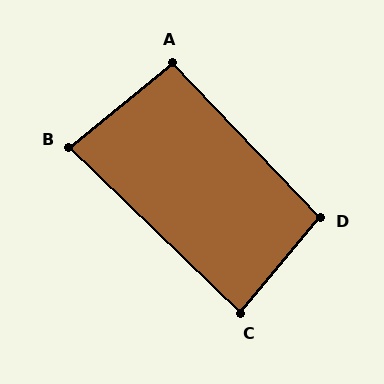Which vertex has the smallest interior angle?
B, at approximately 83 degrees.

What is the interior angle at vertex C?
Approximately 86 degrees (approximately right).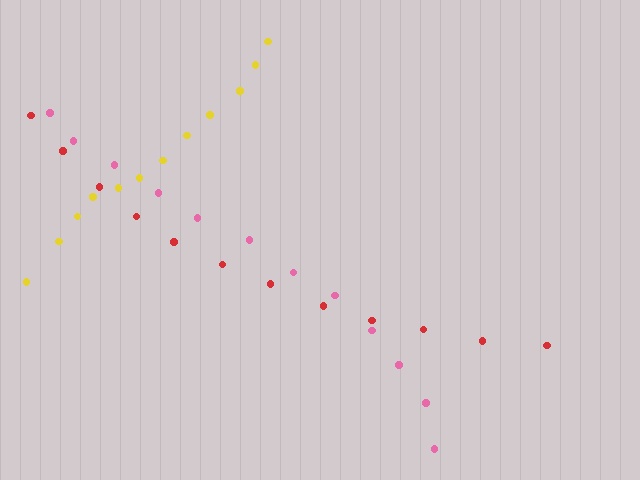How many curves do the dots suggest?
There are 3 distinct paths.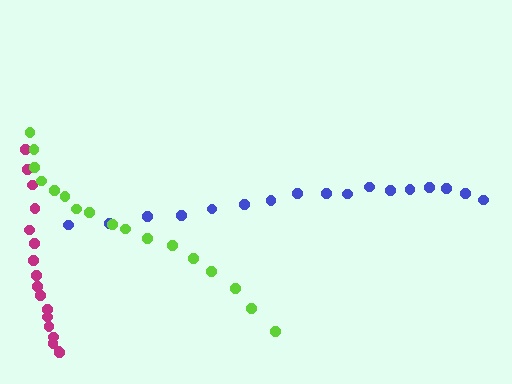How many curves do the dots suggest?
There are 3 distinct paths.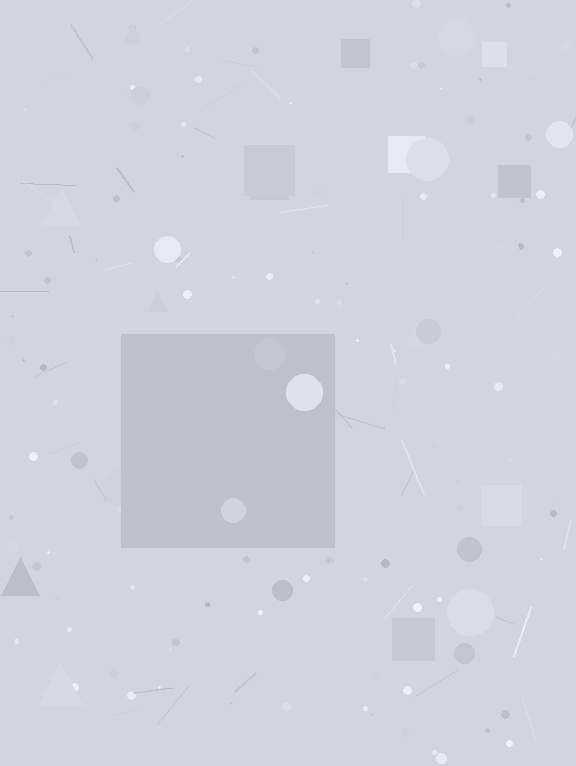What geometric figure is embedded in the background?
A square is embedded in the background.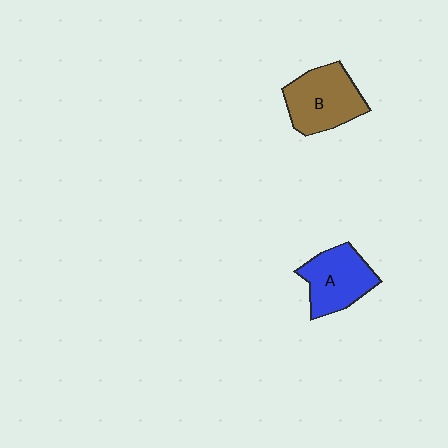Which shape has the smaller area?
Shape A (blue).